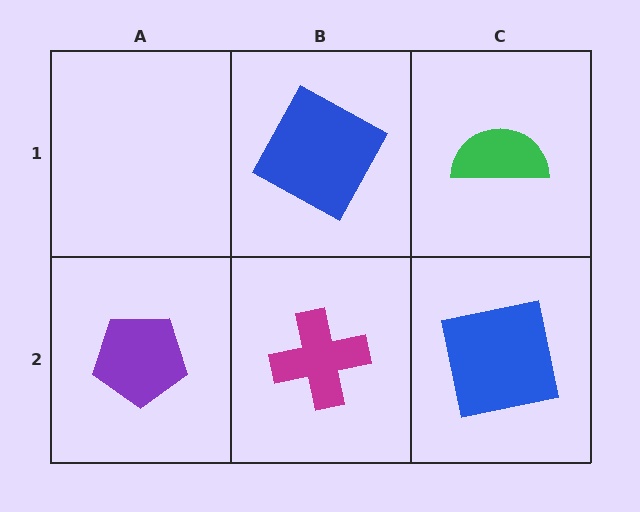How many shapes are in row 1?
2 shapes.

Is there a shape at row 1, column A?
No, that cell is empty.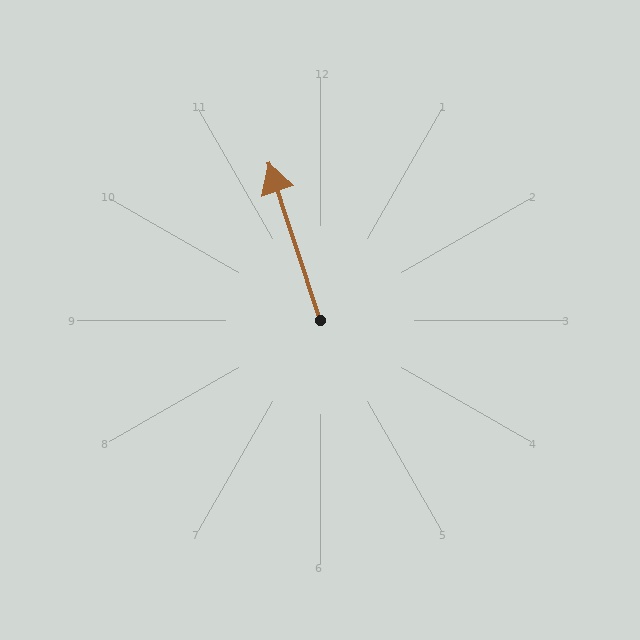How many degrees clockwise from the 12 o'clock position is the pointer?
Approximately 342 degrees.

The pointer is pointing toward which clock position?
Roughly 11 o'clock.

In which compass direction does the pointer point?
North.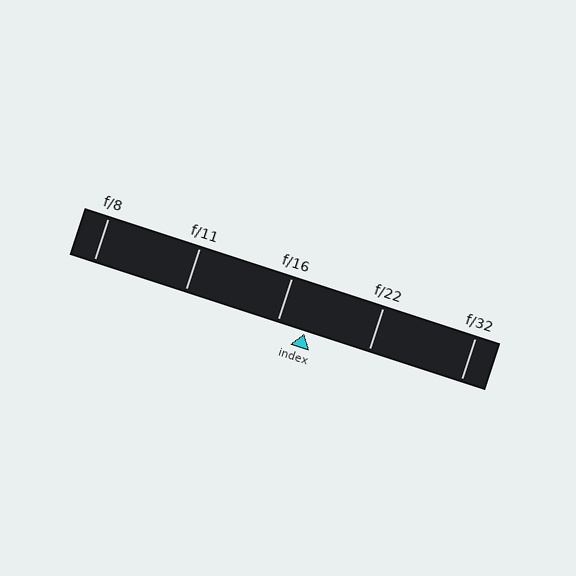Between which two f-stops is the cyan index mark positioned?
The index mark is between f/16 and f/22.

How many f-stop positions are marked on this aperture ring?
There are 5 f-stop positions marked.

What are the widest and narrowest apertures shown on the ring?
The widest aperture shown is f/8 and the narrowest is f/32.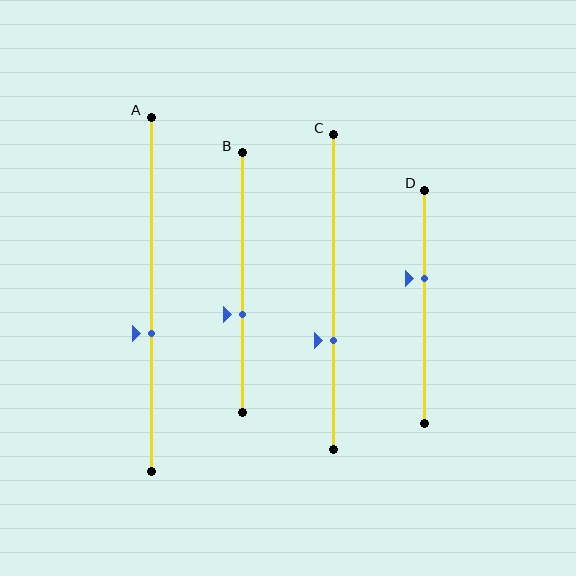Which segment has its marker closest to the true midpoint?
Segment A has its marker closest to the true midpoint.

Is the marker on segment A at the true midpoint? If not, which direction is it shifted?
No, the marker on segment A is shifted downward by about 11% of the segment length.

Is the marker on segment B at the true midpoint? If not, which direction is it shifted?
No, the marker on segment B is shifted downward by about 12% of the segment length.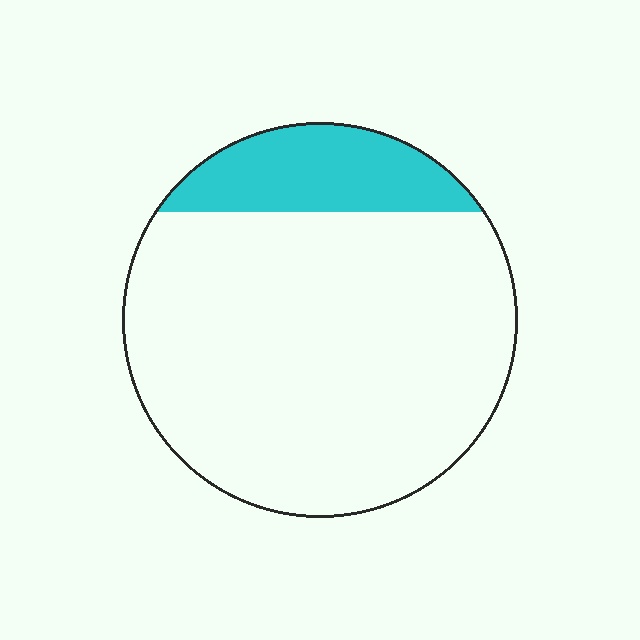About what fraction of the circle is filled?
About one sixth (1/6).